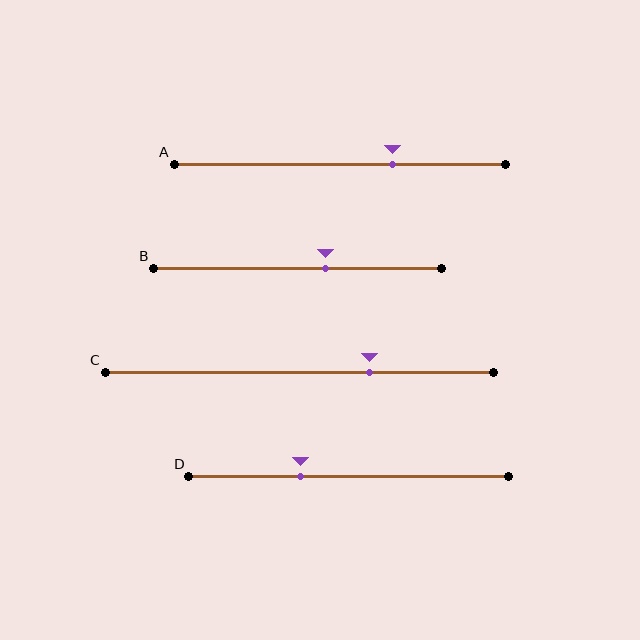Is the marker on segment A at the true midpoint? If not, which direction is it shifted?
No, the marker on segment A is shifted to the right by about 16% of the segment length.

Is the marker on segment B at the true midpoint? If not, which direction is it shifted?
No, the marker on segment B is shifted to the right by about 10% of the segment length.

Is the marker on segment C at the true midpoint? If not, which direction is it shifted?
No, the marker on segment C is shifted to the right by about 18% of the segment length.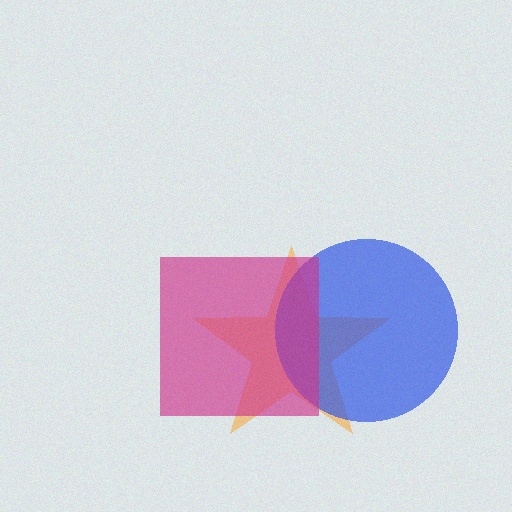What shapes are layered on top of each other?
The layered shapes are: an orange star, a blue circle, a magenta square.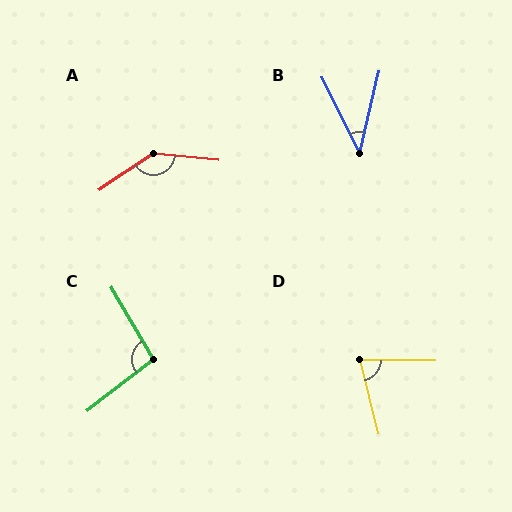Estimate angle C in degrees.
Approximately 97 degrees.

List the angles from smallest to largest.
B (40°), D (76°), C (97°), A (141°).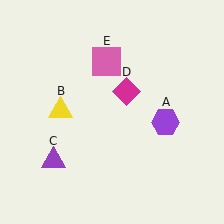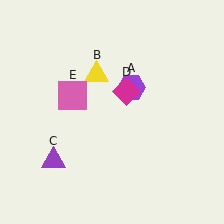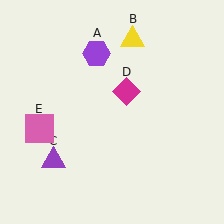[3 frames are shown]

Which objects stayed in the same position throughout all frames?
Purple triangle (object C) and magenta diamond (object D) remained stationary.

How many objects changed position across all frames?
3 objects changed position: purple hexagon (object A), yellow triangle (object B), pink square (object E).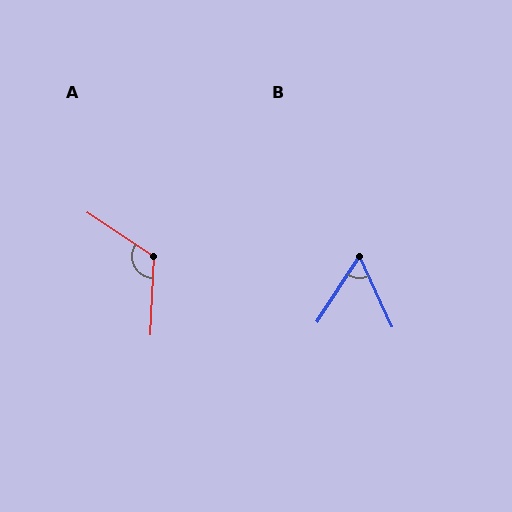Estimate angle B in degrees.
Approximately 58 degrees.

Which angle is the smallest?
B, at approximately 58 degrees.